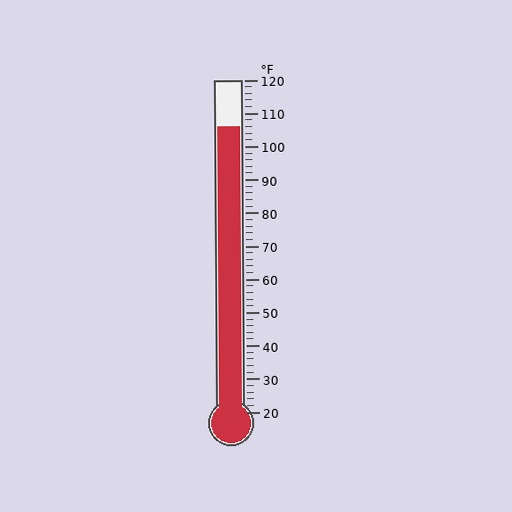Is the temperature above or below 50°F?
The temperature is above 50°F.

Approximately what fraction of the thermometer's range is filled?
The thermometer is filled to approximately 85% of its range.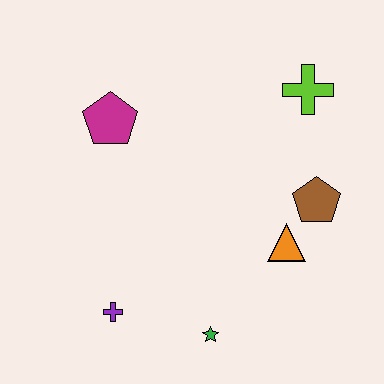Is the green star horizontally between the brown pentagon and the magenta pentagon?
Yes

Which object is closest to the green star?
The purple cross is closest to the green star.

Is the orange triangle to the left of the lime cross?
Yes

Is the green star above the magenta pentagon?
No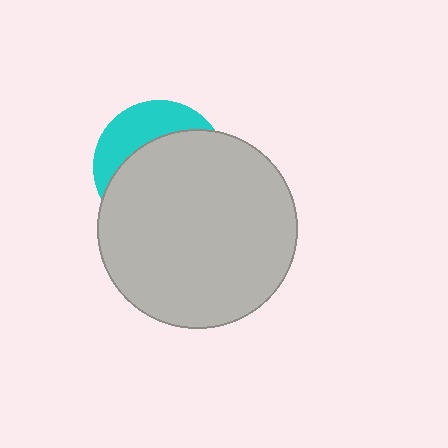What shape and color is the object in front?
The object in front is a light gray circle.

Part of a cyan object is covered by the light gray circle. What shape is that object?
It is a circle.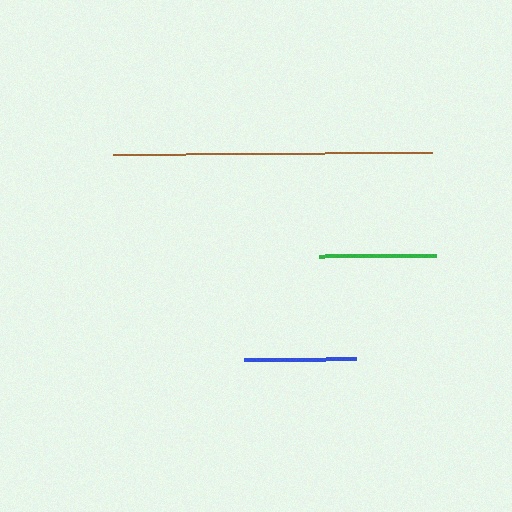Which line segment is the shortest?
The blue line is the shortest at approximately 112 pixels.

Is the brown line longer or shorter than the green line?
The brown line is longer than the green line.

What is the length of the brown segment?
The brown segment is approximately 319 pixels long.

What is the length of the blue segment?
The blue segment is approximately 112 pixels long.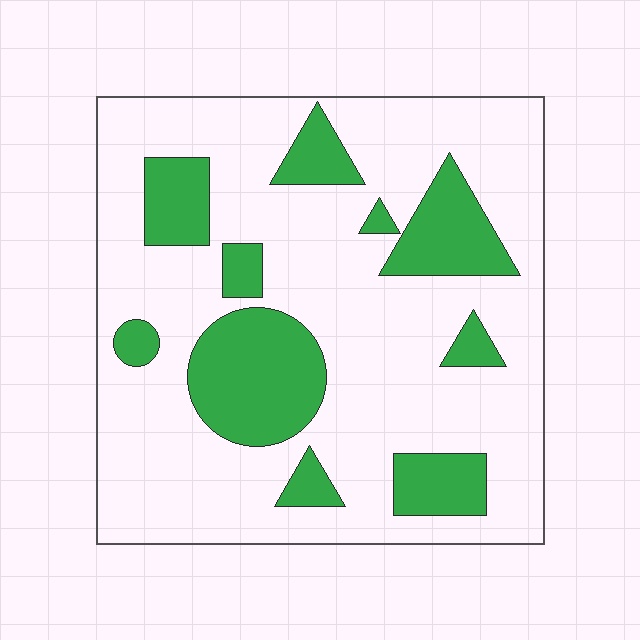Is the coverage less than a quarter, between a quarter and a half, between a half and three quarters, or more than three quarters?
Less than a quarter.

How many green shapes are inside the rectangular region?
10.